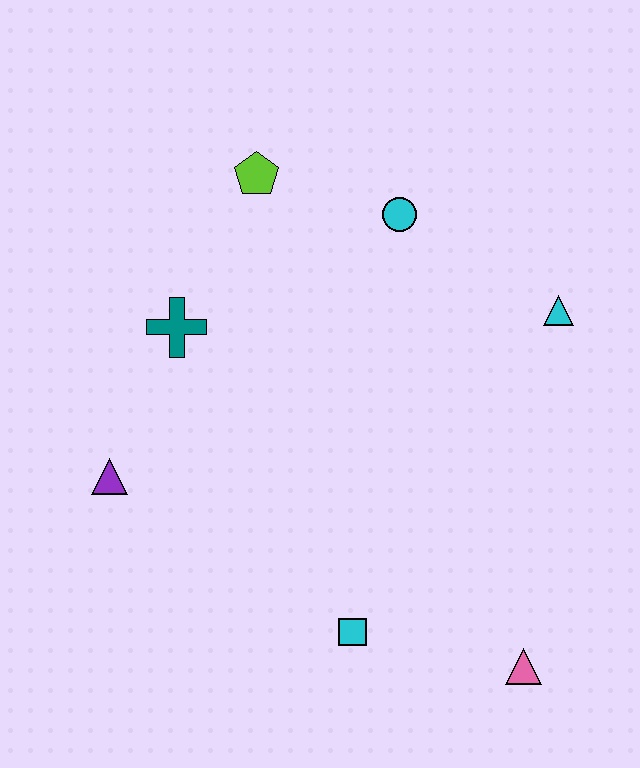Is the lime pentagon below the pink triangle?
No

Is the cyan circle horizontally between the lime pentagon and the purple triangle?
No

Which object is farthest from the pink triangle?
The lime pentagon is farthest from the pink triangle.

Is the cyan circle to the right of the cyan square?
Yes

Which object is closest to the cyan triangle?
The cyan circle is closest to the cyan triangle.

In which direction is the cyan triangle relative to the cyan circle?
The cyan triangle is to the right of the cyan circle.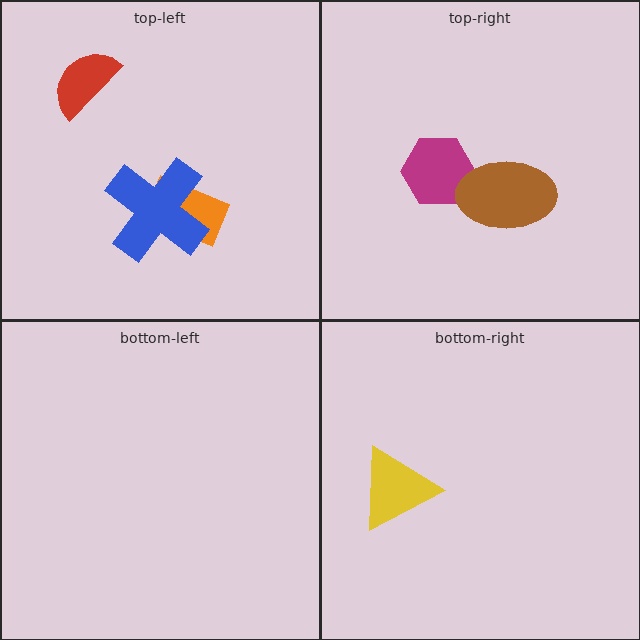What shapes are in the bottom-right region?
The yellow triangle.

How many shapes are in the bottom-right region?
1.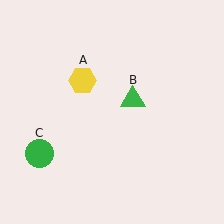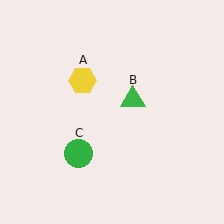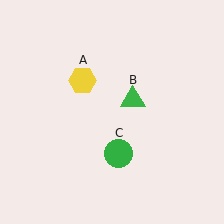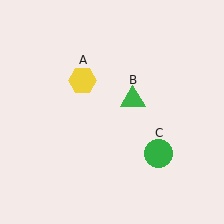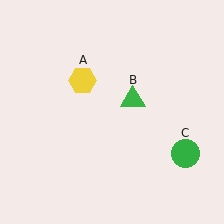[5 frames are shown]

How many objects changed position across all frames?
1 object changed position: green circle (object C).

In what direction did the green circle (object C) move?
The green circle (object C) moved right.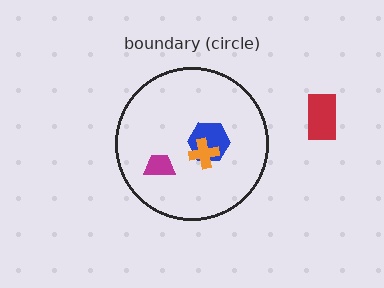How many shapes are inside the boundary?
3 inside, 1 outside.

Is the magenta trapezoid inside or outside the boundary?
Inside.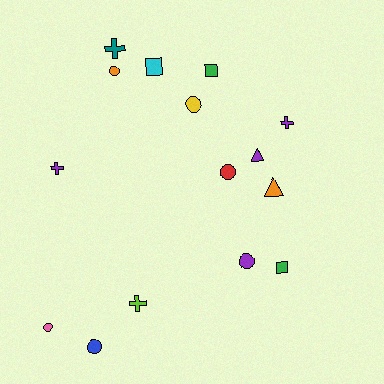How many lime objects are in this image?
There is 1 lime object.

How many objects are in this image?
There are 15 objects.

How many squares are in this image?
There are 3 squares.